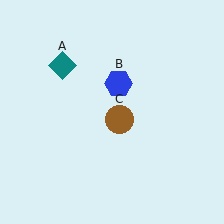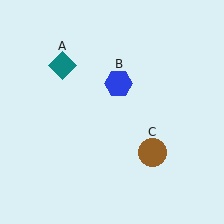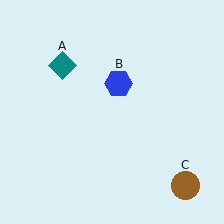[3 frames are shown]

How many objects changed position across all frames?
1 object changed position: brown circle (object C).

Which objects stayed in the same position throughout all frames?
Teal diamond (object A) and blue hexagon (object B) remained stationary.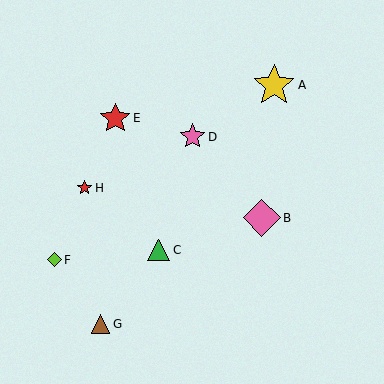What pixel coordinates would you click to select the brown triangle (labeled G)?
Click at (100, 324) to select the brown triangle G.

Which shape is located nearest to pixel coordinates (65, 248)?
The lime diamond (labeled F) at (54, 260) is nearest to that location.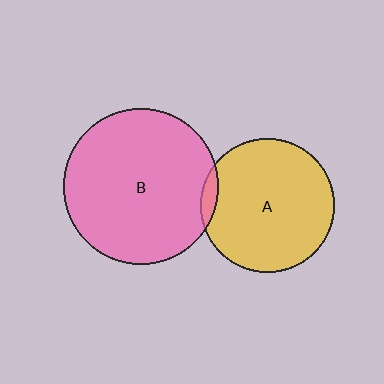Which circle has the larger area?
Circle B (pink).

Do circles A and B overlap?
Yes.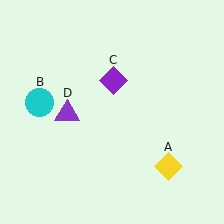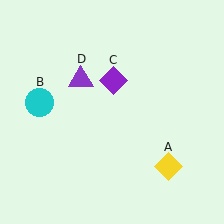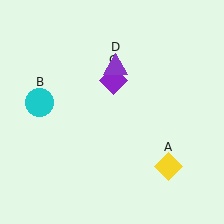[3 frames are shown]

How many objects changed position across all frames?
1 object changed position: purple triangle (object D).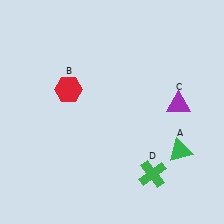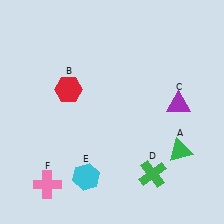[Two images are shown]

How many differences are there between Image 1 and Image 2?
There are 2 differences between the two images.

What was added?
A cyan hexagon (E), a pink cross (F) were added in Image 2.